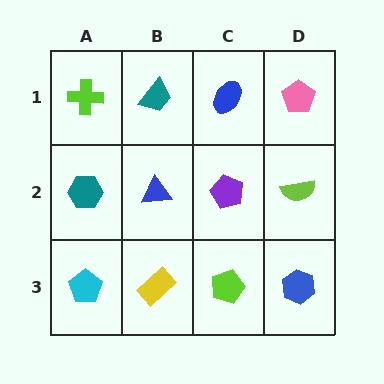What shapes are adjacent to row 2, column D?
A pink pentagon (row 1, column D), a blue hexagon (row 3, column D), a purple pentagon (row 2, column C).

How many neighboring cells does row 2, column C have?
4.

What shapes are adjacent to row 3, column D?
A lime semicircle (row 2, column D), a lime pentagon (row 3, column C).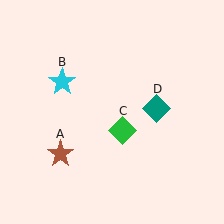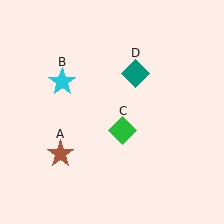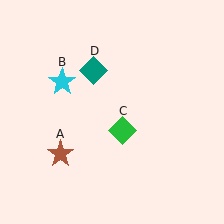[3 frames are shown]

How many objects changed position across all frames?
1 object changed position: teal diamond (object D).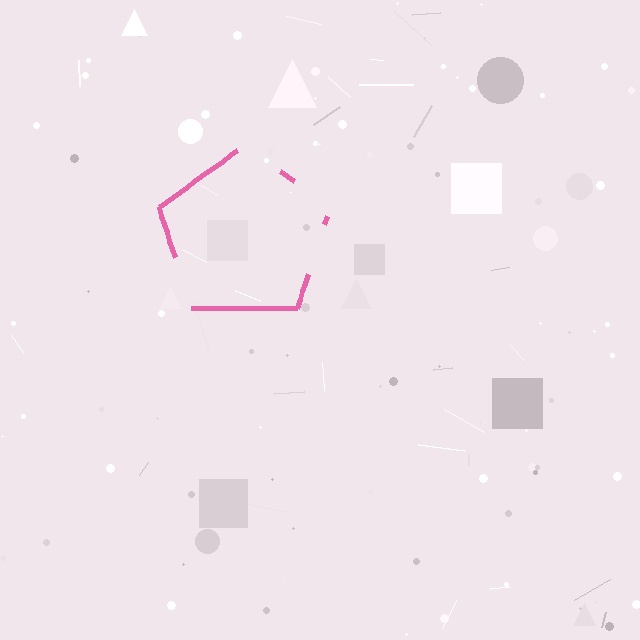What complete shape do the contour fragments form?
The contour fragments form a pentagon.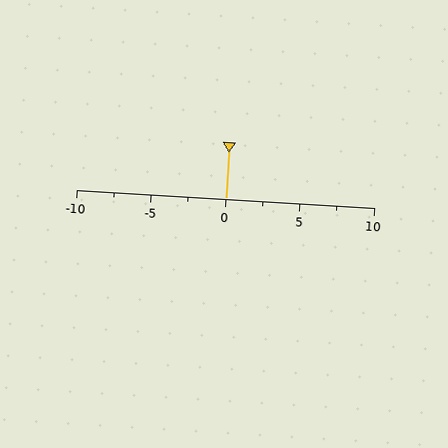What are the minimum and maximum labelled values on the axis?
The axis runs from -10 to 10.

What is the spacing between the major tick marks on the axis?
The major ticks are spaced 5 apart.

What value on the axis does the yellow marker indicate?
The marker indicates approximately 0.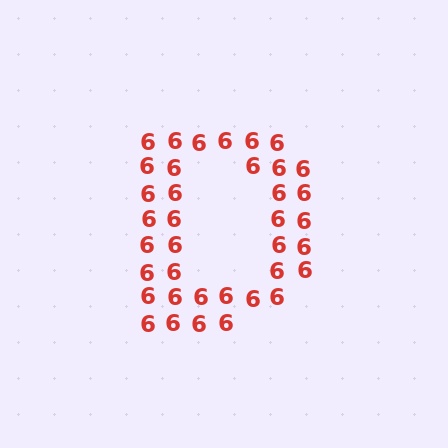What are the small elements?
The small elements are digit 6's.